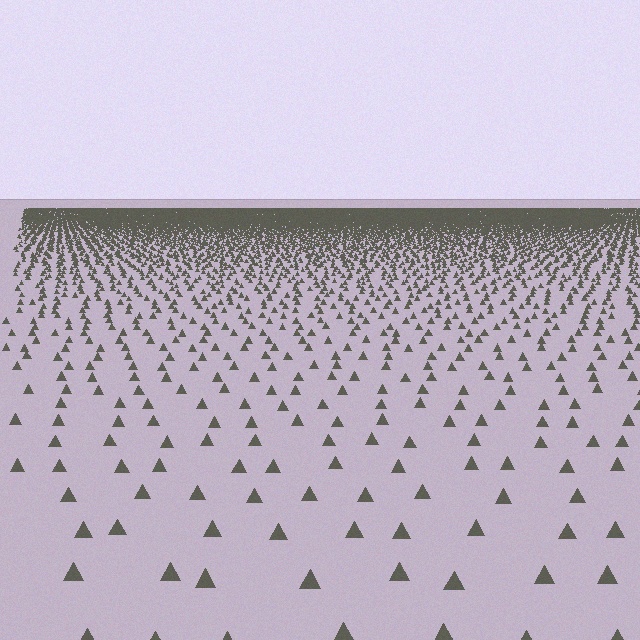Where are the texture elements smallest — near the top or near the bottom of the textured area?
Near the top.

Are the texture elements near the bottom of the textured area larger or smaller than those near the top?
Larger. Near the bottom, elements are closer to the viewer and appear at a bigger on-screen size.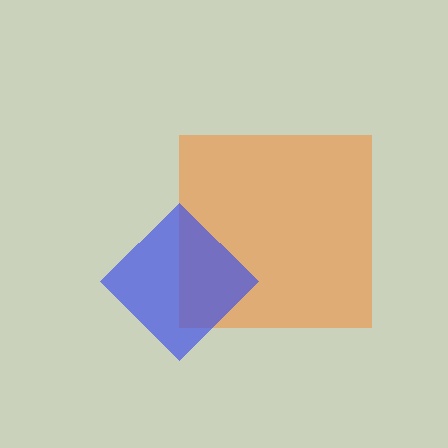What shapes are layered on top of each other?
The layered shapes are: an orange square, a blue diamond.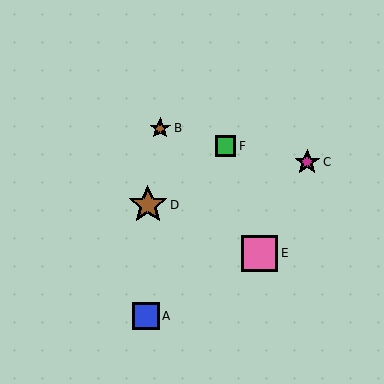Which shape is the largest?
The brown star (labeled D) is the largest.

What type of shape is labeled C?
Shape C is a magenta star.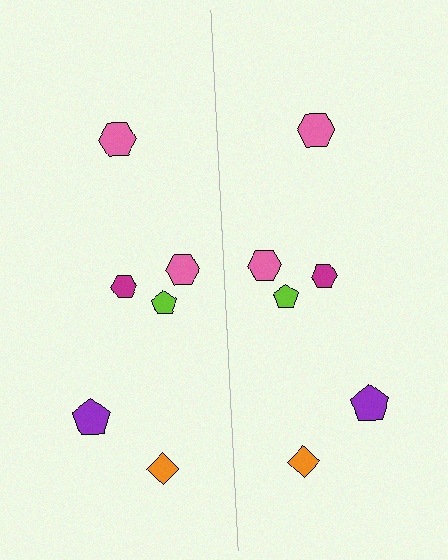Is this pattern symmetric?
Yes, this pattern has bilateral (reflection) symmetry.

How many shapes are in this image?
There are 12 shapes in this image.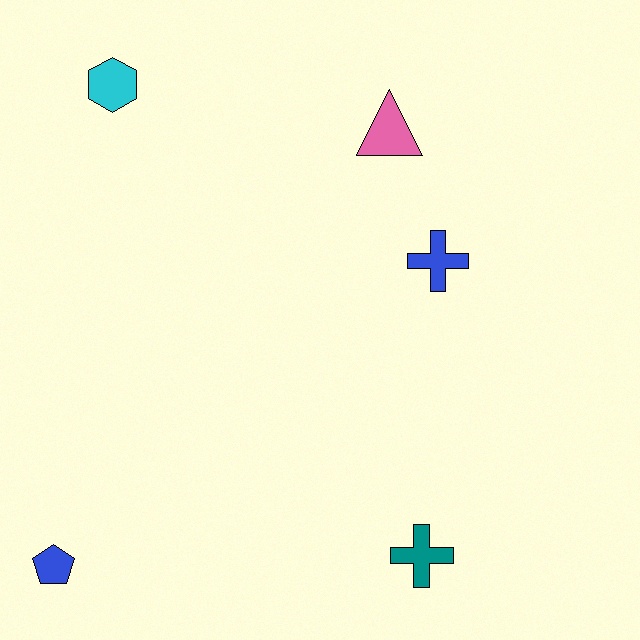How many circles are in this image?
There are no circles.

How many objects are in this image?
There are 5 objects.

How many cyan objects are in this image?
There is 1 cyan object.